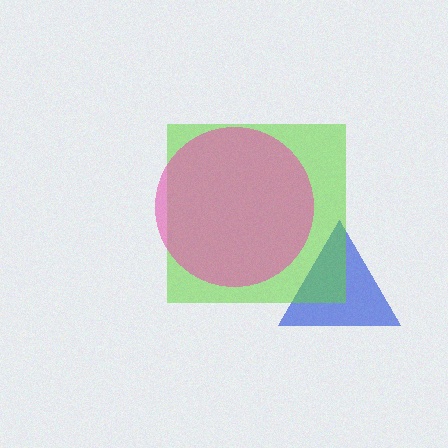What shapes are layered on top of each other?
The layered shapes are: a blue triangle, a lime square, a pink circle.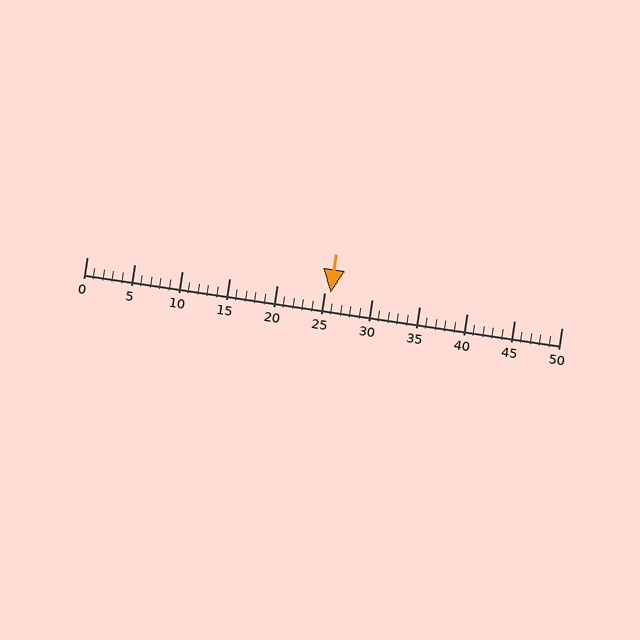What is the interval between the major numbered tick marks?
The major tick marks are spaced 5 units apart.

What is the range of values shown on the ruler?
The ruler shows values from 0 to 50.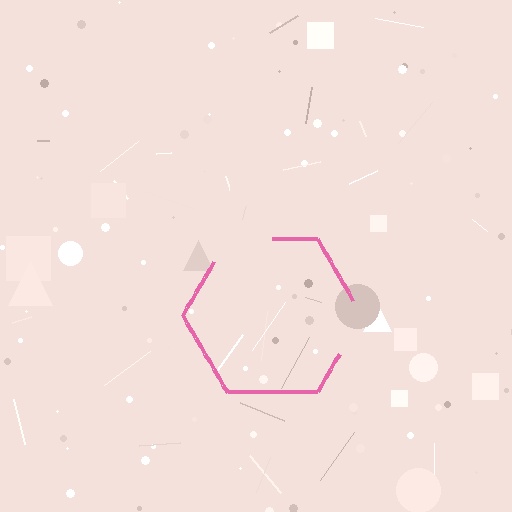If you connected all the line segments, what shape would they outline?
They would outline a hexagon.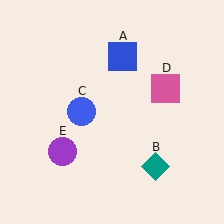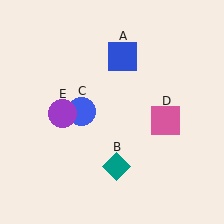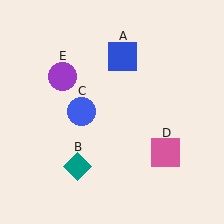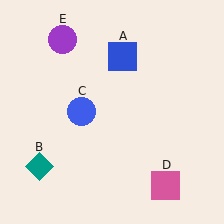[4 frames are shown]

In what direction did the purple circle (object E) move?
The purple circle (object E) moved up.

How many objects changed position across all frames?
3 objects changed position: teal diamond (object B), pink square (object D), purple circle (object E).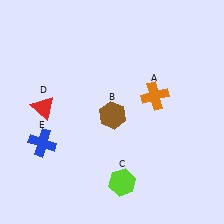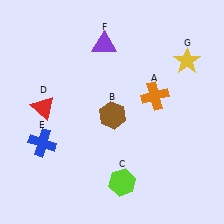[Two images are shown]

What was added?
A purple triangle (F), a yellow star (G) were added in Image 2.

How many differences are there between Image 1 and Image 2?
There are 2 differences between the two images.